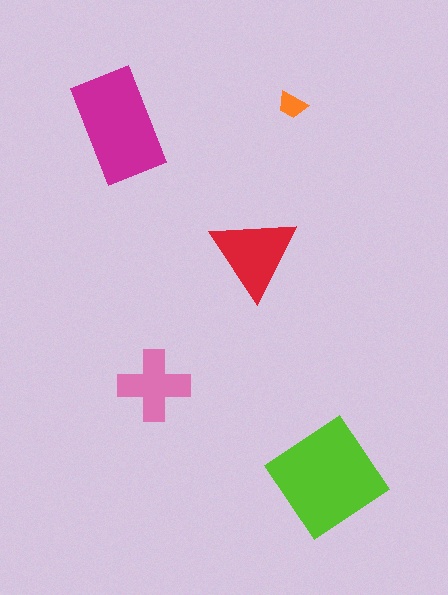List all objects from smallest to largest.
The orange trapezoid, the pink cross, the red triangle, the magenta rectangle, the lime diamond.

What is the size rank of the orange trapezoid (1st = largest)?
5th.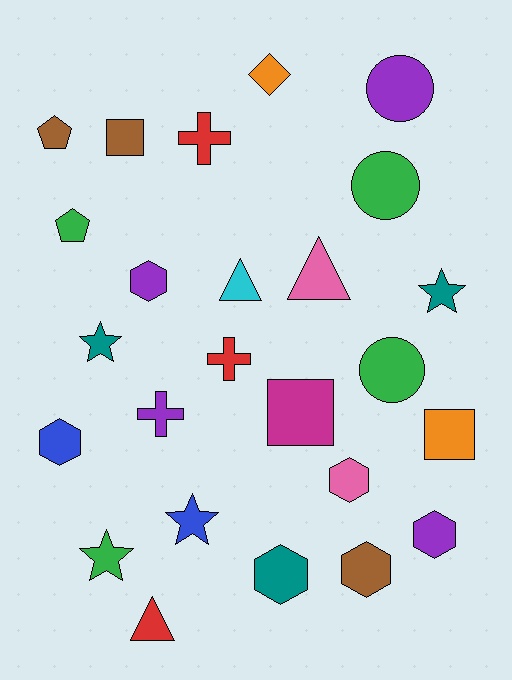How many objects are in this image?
There are 25 objects.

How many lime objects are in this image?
There are no lime objects.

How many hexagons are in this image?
There are 6 hexagons.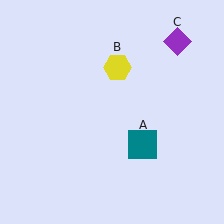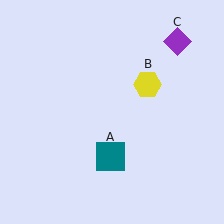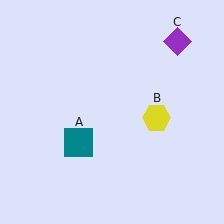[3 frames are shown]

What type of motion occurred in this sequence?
The teal square (object A), yellow hexagon (object B) rotated clockwise around the center of the scene.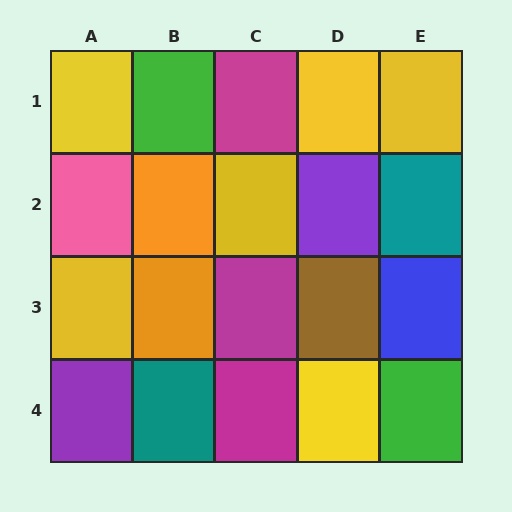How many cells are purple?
2 cells are purple.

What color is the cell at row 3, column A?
Yellow.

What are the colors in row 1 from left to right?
Yellow, green, magenta, yellow, yellow.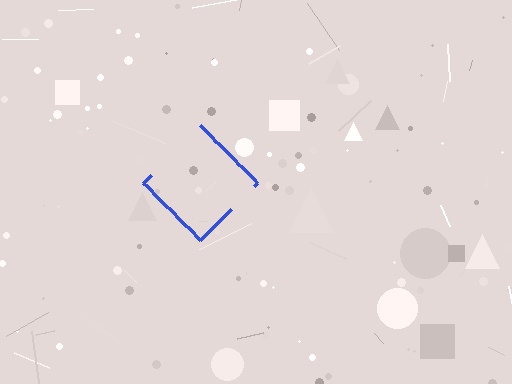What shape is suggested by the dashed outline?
The dashed outline suggests a diamond.